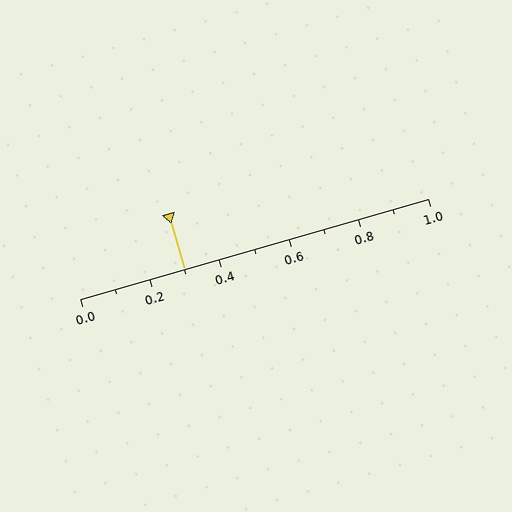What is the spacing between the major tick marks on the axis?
The major ticks are spaced 0.2 apart.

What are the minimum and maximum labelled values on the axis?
The axis runs from 0.0 to 1.0.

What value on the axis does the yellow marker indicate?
The marker indicates approximately 0.3.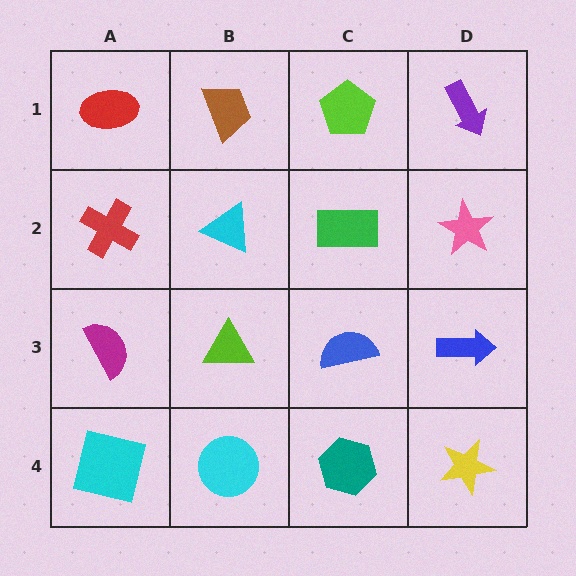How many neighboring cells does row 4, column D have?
2.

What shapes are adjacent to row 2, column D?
A purple arrow (row 1, column D), a blue arrow (row 3, column D), a green rectangle (row 2, column C).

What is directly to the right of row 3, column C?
A blue arrow.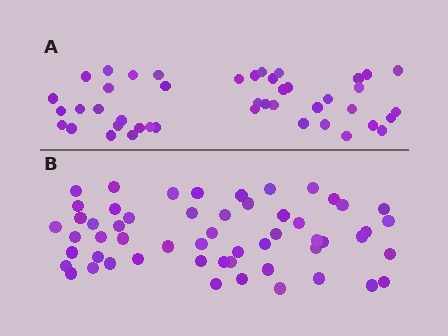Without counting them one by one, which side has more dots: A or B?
Region B (the bottom region) has more dots.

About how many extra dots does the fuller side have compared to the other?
Region B has roughly 12 or so more dots than region A.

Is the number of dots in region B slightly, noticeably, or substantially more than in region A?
Region B has noticeably more, but not dramatically so. The ratio is roughly 1.2 to 1.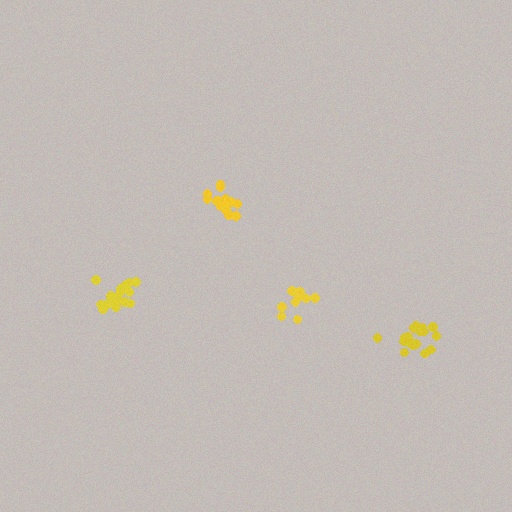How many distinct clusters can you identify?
There are 4 distinct clusters.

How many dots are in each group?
Group 1: 17 dots, Group 2: 11 dots, Group 3: 17 dots, Group 4: 16 dots (61 total).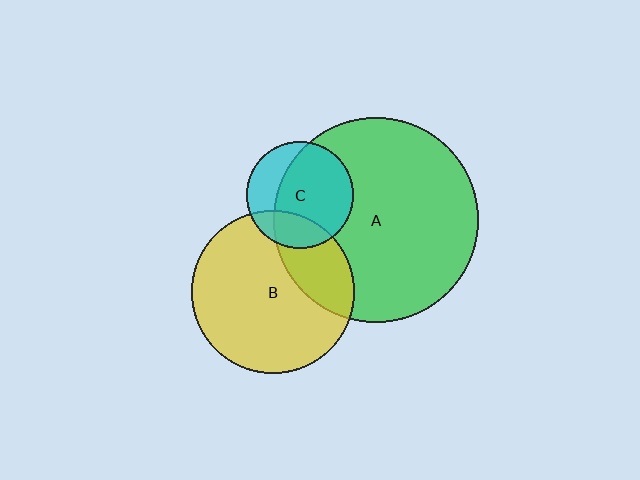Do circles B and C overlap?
Yes.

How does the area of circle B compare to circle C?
Approximately 2.3 times.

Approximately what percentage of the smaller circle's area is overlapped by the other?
Approximately 25%.